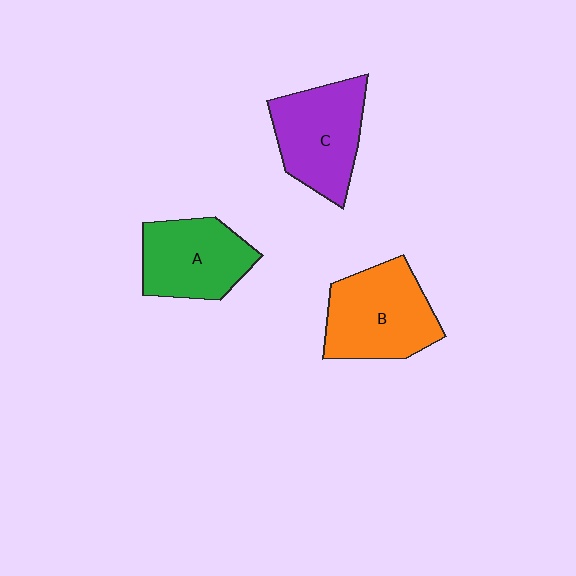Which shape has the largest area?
Shape B (orange).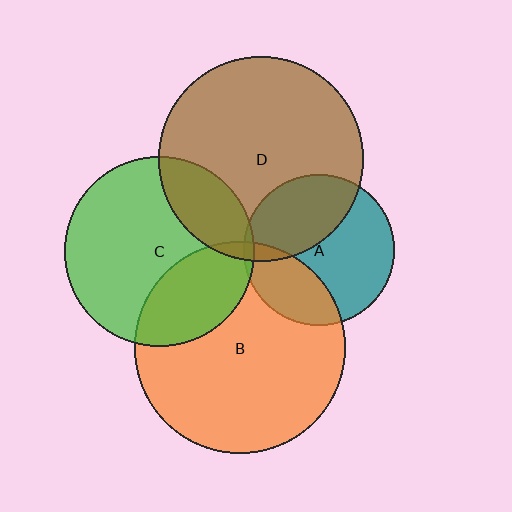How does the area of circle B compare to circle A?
Approximately 2.0 times.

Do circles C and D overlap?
Yes.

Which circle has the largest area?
Circle B (orange).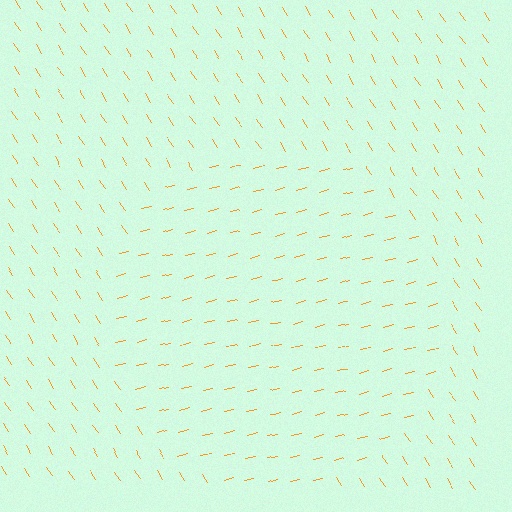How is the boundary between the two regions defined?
The boundary is defined purely by a change in line orientation (approximately 71 degrees difference). All lines are the same color and thickness.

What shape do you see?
I see a circle.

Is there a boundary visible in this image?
Yes, there is a texture boundary formed by a change in line orientation.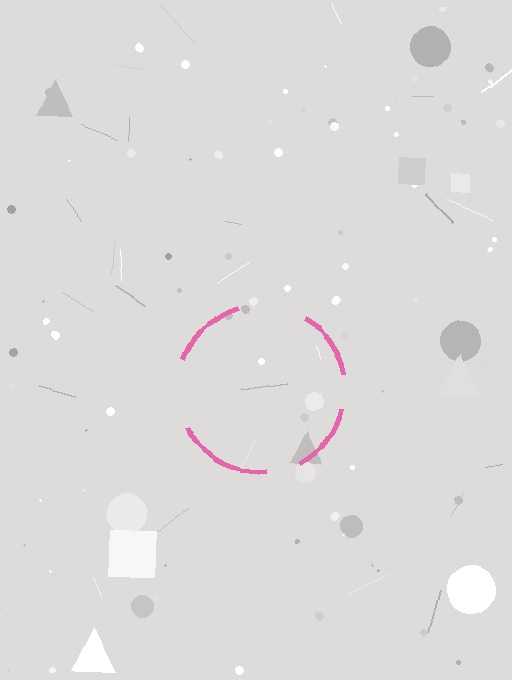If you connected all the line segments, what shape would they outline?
They would outline a circle.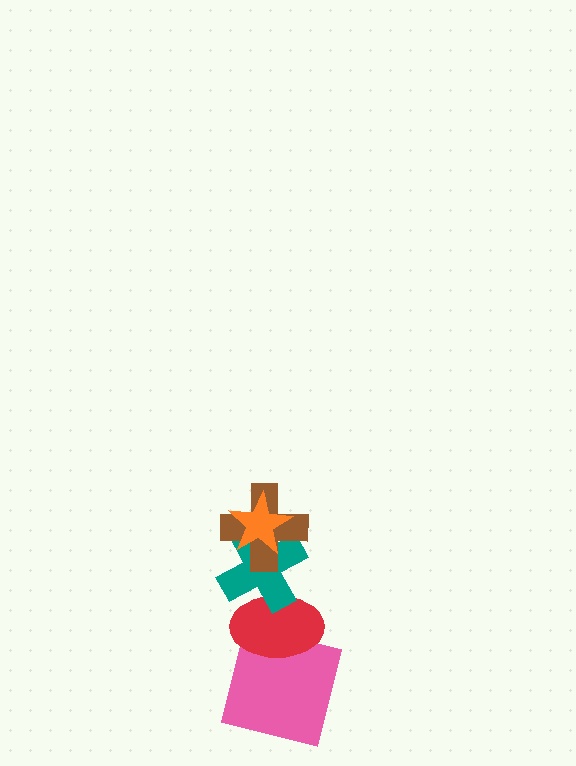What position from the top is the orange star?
The orange star is 1st from the top.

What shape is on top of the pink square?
The red ellipse is on top of the pink square.